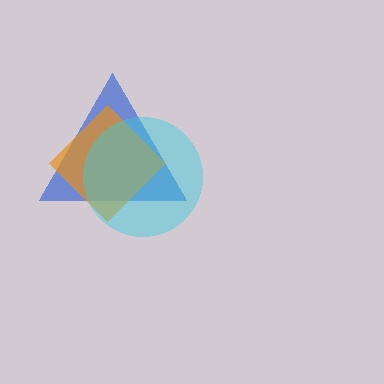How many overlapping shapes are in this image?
There are 3 overlapping shapes in the image.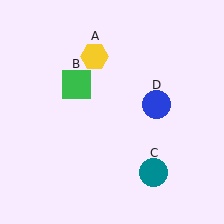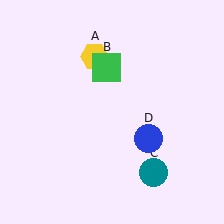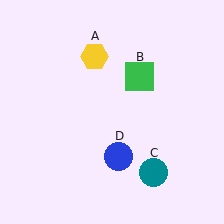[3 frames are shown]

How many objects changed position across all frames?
2 objects changed position: green square (object B), blue circle (object D).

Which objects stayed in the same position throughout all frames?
Yellow hexagon (object A) and teal circle (object C) remained stationary.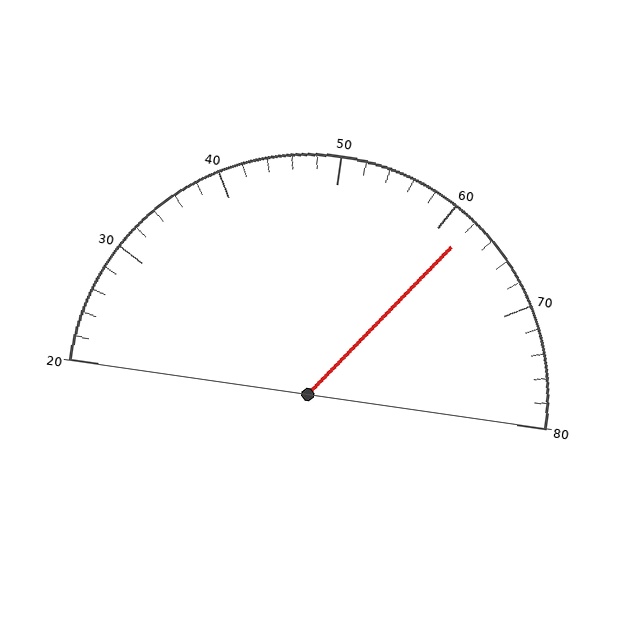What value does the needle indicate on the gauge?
The needle indicates approximately 62.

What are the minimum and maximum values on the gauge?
The gauge ranges from 20 to 80.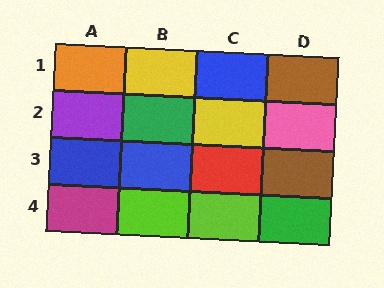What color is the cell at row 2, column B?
Green.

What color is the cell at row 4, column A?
Magenta.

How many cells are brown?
2 cells are brown.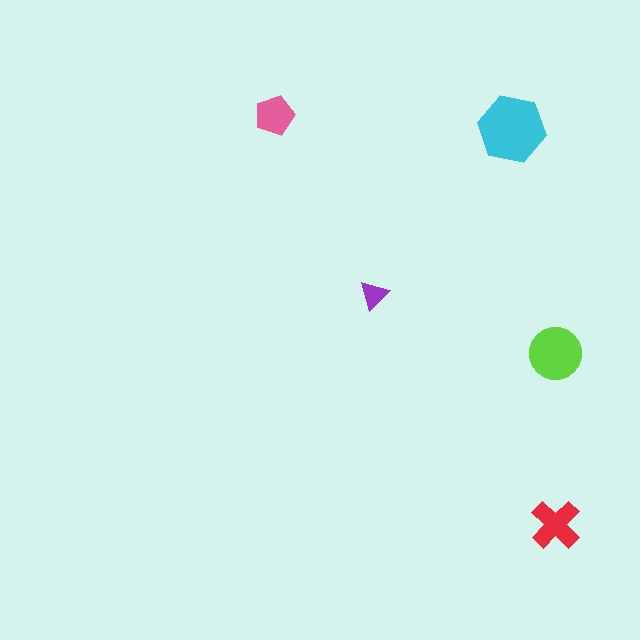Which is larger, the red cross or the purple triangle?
The red cross.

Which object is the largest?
The cyan hexagon.